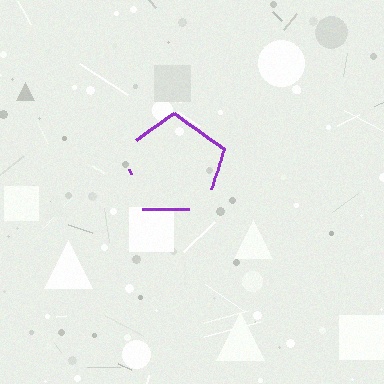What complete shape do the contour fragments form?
The contour fragments form a pentagon.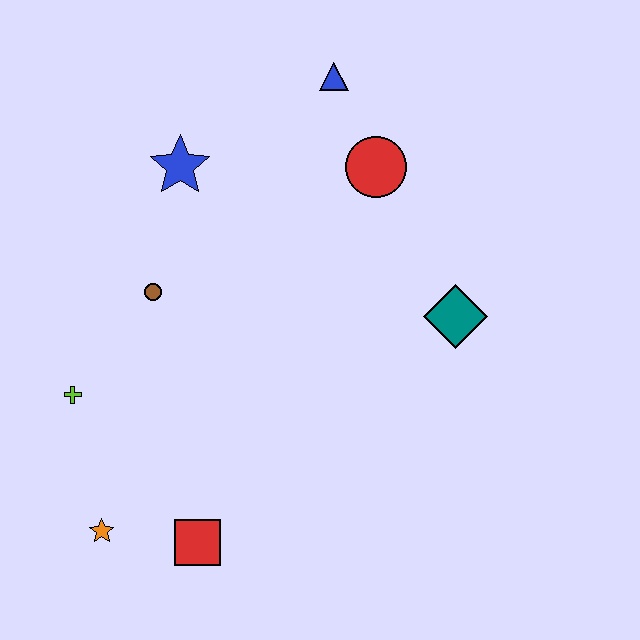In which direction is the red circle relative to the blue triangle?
The red circle is below the blue triangle.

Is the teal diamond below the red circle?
Yes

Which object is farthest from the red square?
The blue triangle is farthest from the red square.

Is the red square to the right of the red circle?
No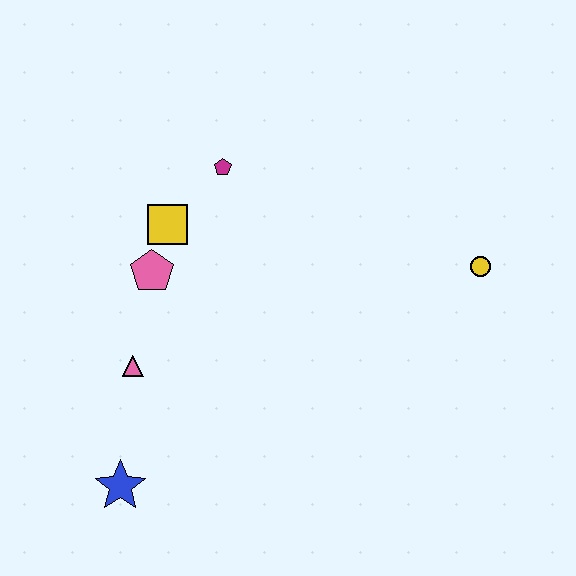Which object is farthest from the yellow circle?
The blue star is farthest from the yellow circle.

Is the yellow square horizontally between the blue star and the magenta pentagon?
Yes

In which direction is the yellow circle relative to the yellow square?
The yellow circle is to the right of the yellow square.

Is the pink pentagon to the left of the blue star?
No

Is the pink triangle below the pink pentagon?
Yes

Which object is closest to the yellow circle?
The magenta pentagon is closest to the yellow circle.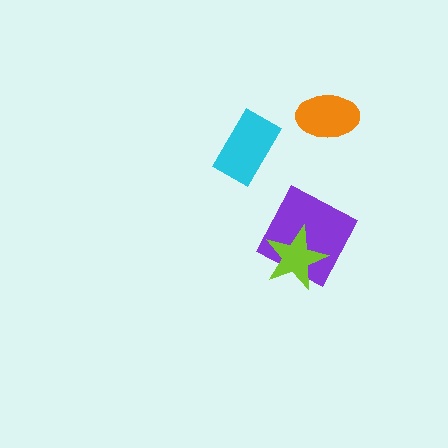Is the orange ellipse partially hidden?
No, no other shape covers it.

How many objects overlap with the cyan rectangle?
0 objects overlap with the cyan rectangle.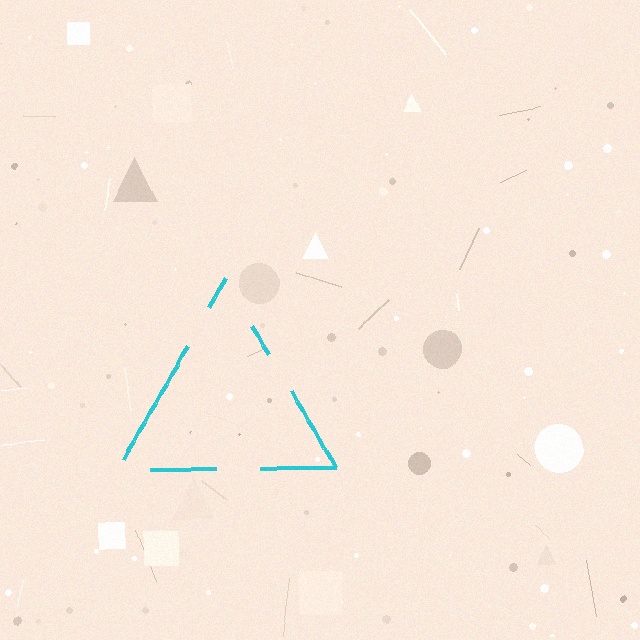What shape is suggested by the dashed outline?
The dashed outline suggests a triangle.